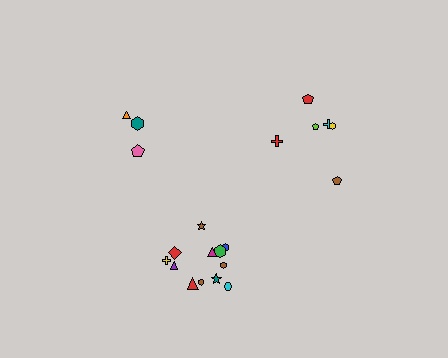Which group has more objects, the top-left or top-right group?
The top-right group.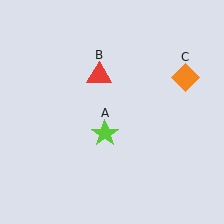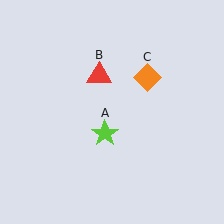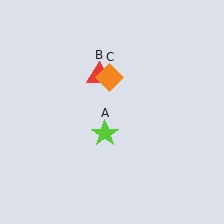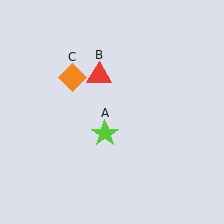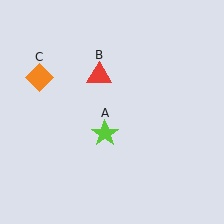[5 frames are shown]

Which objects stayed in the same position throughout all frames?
Lime star (object A) and red triangle (object B) remained stationary.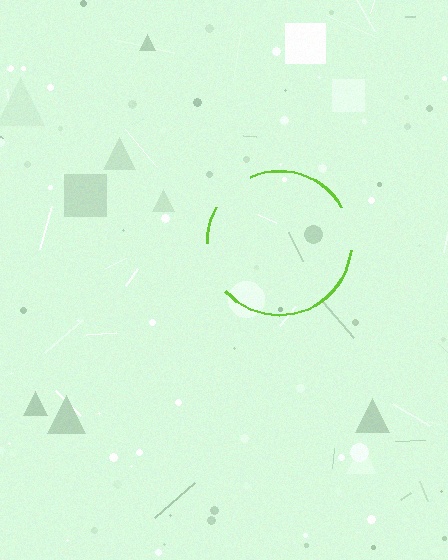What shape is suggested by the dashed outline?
The dashed outline suggests a circle.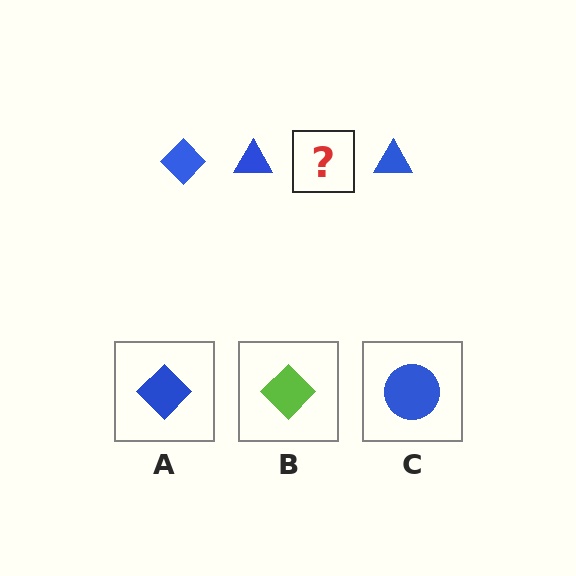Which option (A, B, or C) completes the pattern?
A.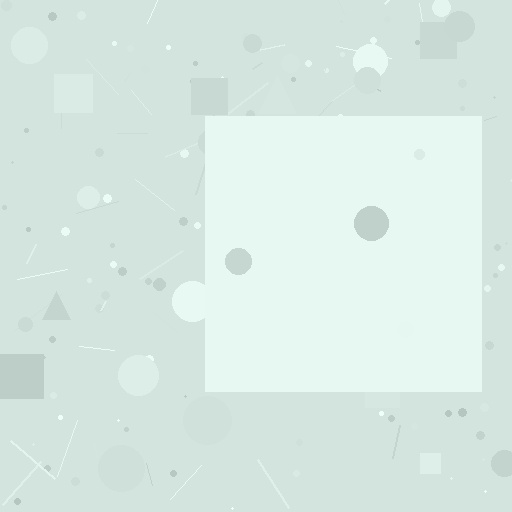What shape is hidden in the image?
A square is hidden in the image.